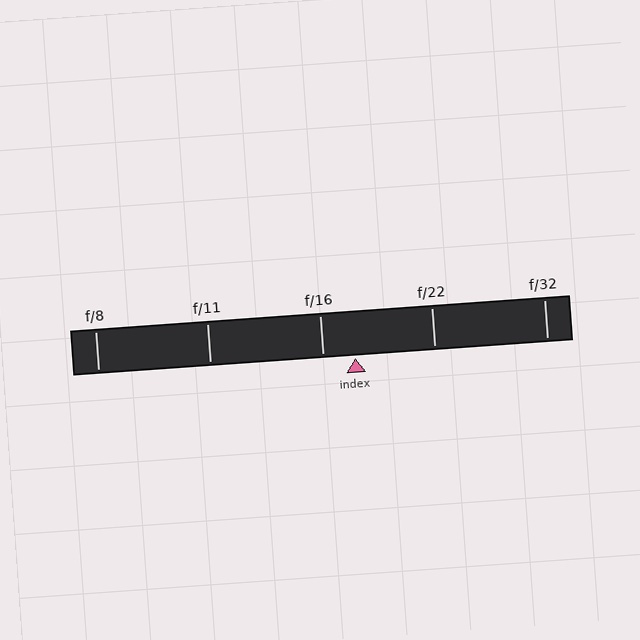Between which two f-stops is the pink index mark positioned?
The index mark is between f/16 and f/22.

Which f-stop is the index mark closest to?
The index mark is closest to f/16.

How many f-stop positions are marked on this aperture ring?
There are 5 f-stop positions marked.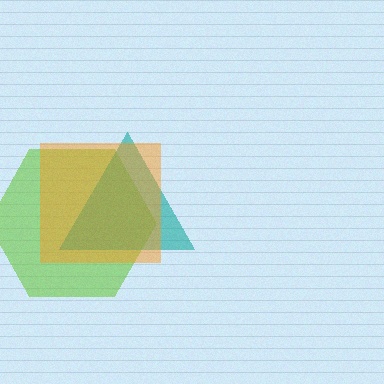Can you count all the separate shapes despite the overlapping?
Yes, there are 3 separate shapes.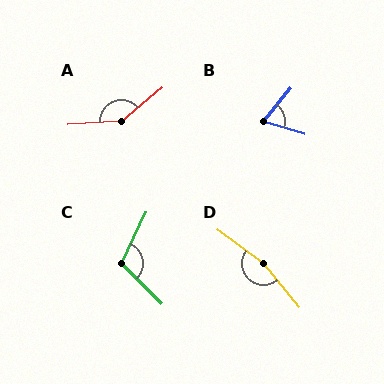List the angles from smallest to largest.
B (67°), C (110°), A (143°), D (165°).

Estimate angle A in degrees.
Approximately 143 degrees.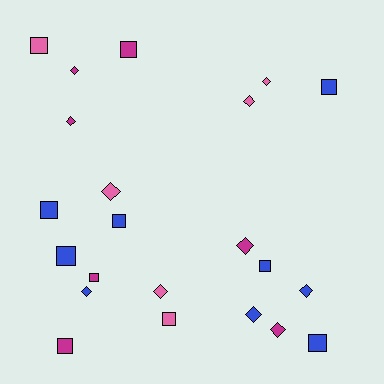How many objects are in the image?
There are 22 objects.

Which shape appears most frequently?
Diamond, with 11 objects.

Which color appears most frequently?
Blue, with 9 objects.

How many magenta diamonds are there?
There are 4 magenta diamonds.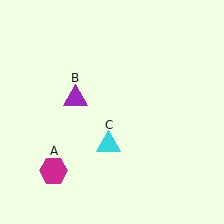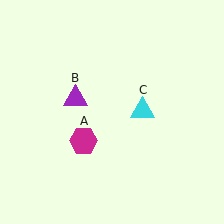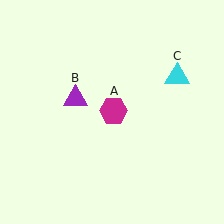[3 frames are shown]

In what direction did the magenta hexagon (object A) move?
The magenta hexagon (object A) moved up and to the right.